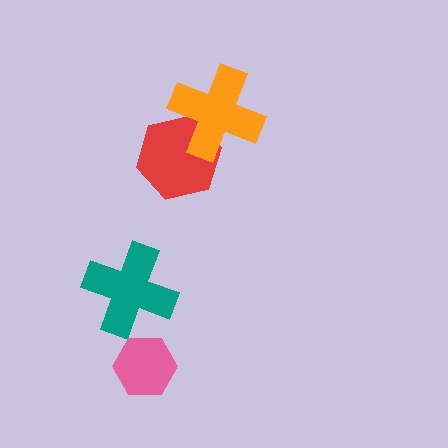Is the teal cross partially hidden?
No, no other shape covers it.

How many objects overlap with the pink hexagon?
0 objects overlap with the pink hexagon.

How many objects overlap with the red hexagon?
1 object overlaps with the red hexagon.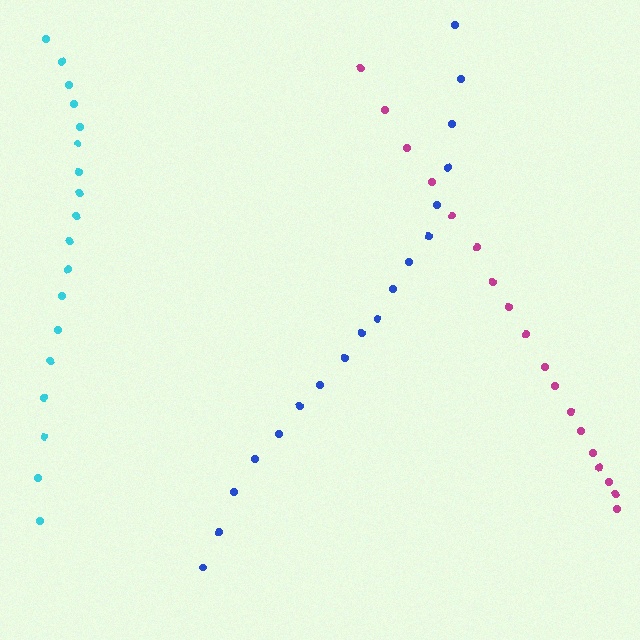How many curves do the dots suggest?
There are 3 distinct paths.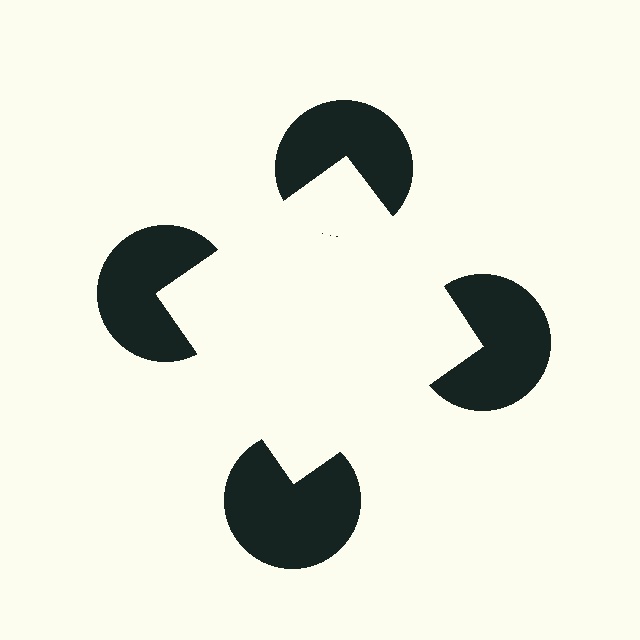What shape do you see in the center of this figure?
An illusory square — its edges are inferred from the aligned wedge cuts in the pac-man discs, not physically drawn.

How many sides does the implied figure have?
4 sides.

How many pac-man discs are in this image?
There are 4 — one at each vertex of the illusory square.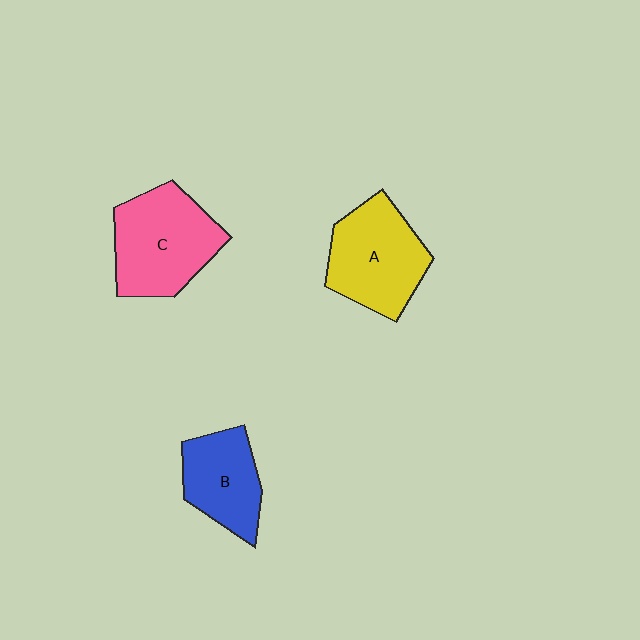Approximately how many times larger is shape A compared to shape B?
Approximately 1.3 times.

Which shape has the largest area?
Shape C (pink).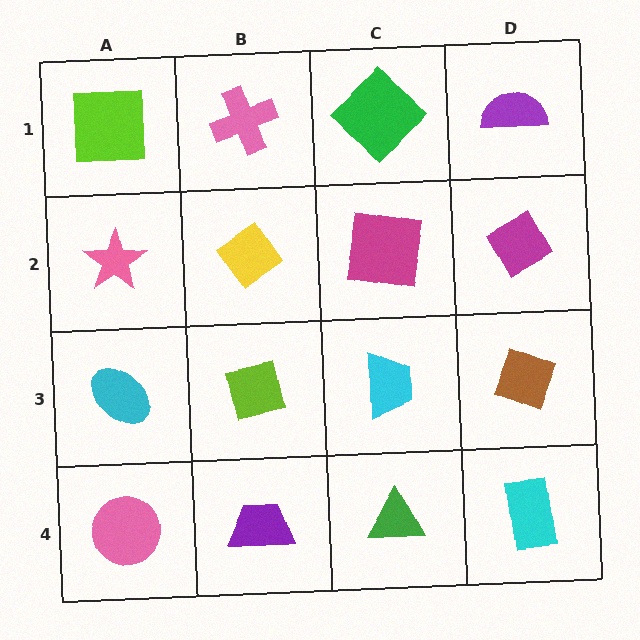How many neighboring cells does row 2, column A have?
3.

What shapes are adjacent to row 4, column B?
A lime square (row 3, column B), a pink circle (row 4, column A), a green triangle (row 4, column C).